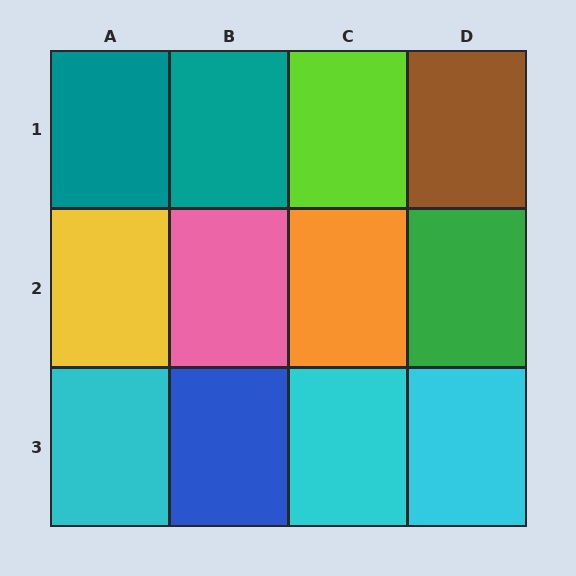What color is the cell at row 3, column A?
Cyan.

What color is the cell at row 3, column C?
Cyan.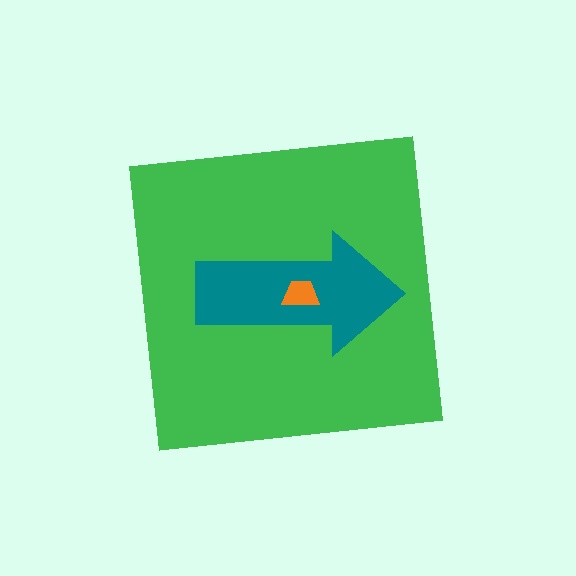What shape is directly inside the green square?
The teal arrow.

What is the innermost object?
The orange trapezoid.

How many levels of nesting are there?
3.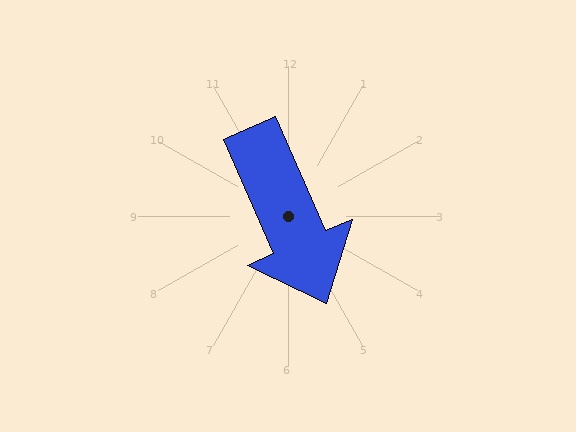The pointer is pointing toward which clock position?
Roughly 5 o'clock.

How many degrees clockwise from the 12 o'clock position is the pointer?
Approximately 156 degrees.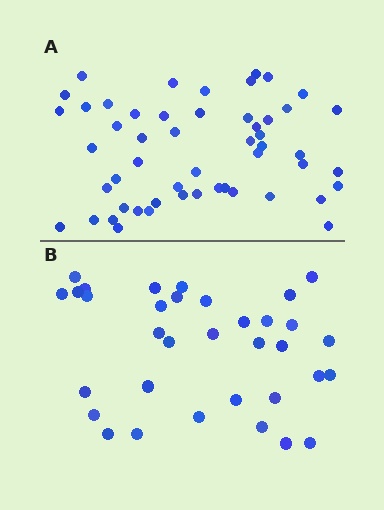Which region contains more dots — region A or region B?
Region A (the top region) has more dots.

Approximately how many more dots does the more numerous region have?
Region A has approximately 20 more dots than region B.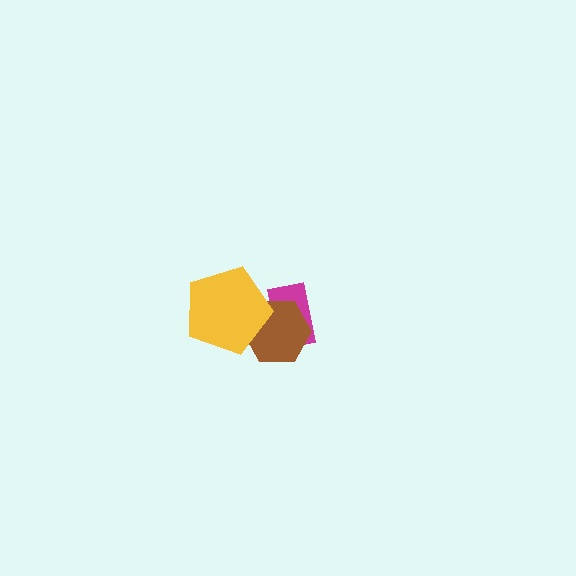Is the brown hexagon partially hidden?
Yes, it is partially covered by another shape.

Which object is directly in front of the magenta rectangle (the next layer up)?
The brown hexagon is directly in front of the magenta rectangle.